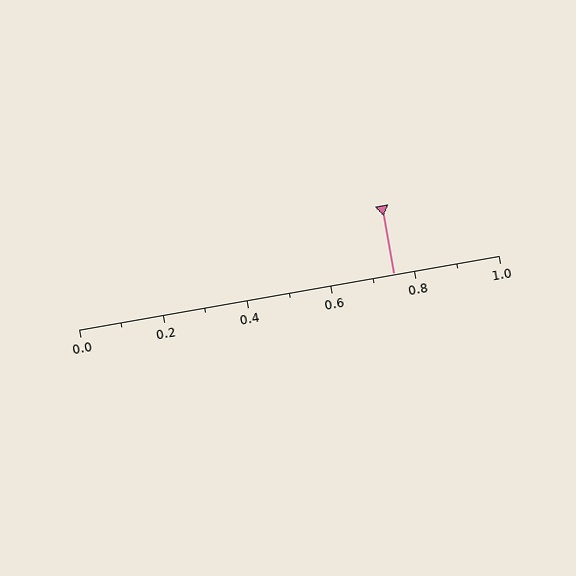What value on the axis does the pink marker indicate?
The marker indicates approximately 0.75.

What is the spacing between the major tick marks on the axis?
The major ticks are spaced 0.2 apart.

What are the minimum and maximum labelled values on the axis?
The axis runs from 0.0 to 1.0.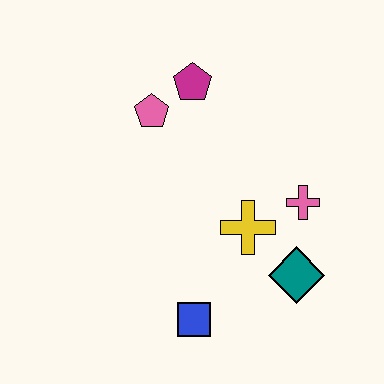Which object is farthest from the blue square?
The magenta pentagon is farthest from the blue square.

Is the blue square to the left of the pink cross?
Yes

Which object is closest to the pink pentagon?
The magenta pentagon is closest to the pink pentagon.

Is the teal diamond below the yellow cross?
Yes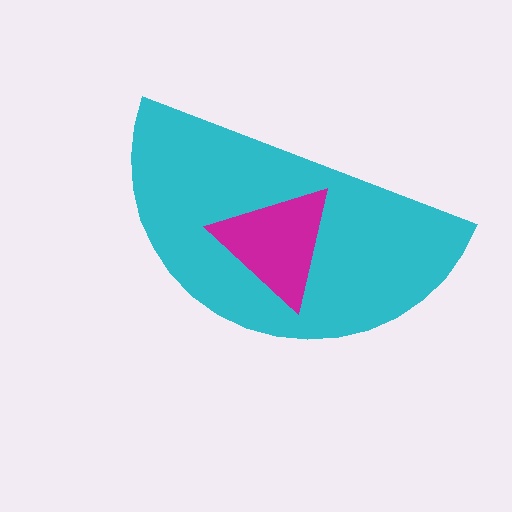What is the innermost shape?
The magenta triangle.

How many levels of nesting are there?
2.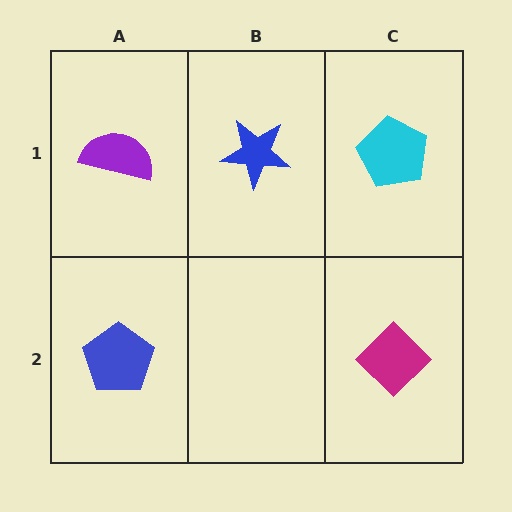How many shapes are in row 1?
3 shapes.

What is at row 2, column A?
A blue pentagon.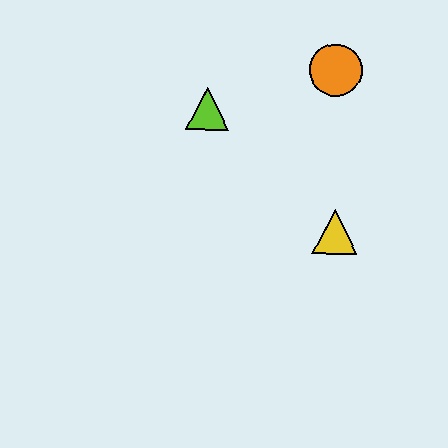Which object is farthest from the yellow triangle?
The lime triangle is farthest from the yellow triangle.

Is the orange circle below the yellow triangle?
No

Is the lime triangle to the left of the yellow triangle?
Yes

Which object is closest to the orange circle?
The lime triangle is closest to the orange circle.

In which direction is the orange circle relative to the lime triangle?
The orange circle is to the right of the lime triangle.